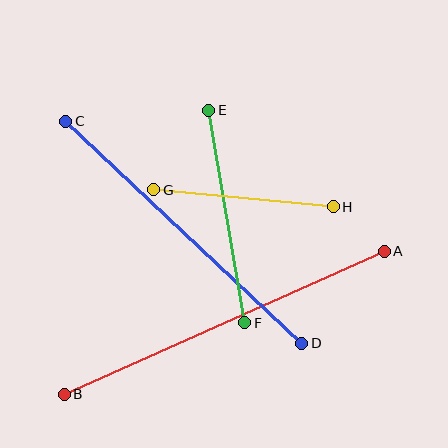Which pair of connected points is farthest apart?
Points A and B are farthest apart.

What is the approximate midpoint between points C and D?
The midpoint is at approximately (184, 232) pixels.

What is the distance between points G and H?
The distance is approximately 180 pixels.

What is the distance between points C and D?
The distance is approximately 324 pixels.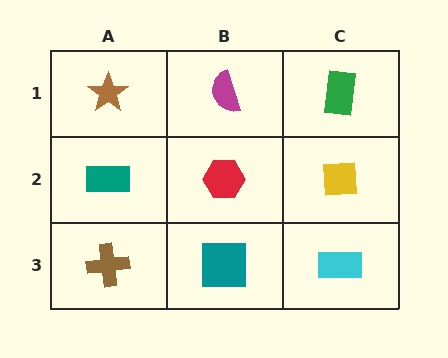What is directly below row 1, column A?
A teal rectangle.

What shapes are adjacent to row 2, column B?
A magenta semicircle (row 1, column B), a teal square (row 3, column B), a teal rectangle (row 2, column A), a yellow square (row 2, column C).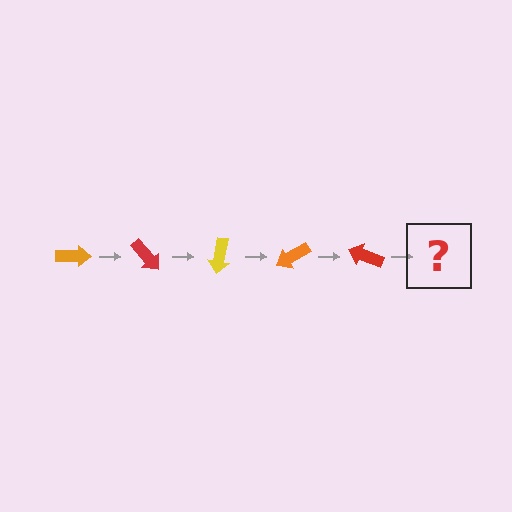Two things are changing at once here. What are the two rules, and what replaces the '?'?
The two rules are that it rotates 50 degrees each step and the color cycles through orange, red, and yellow. The '?' should be a yellow arrow, rotated 250 degrees from the start.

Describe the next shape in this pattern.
It should be a yellow arrow, rotated 250 degrees from the start.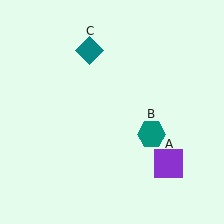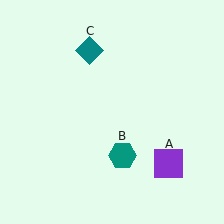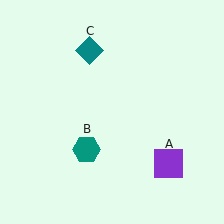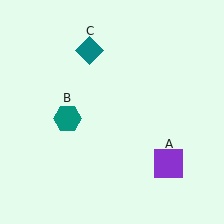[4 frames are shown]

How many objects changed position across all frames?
1 object changed position: teal hexagon (object B).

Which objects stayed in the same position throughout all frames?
Purple square (object A) and teal diamond (object C) remained stationary.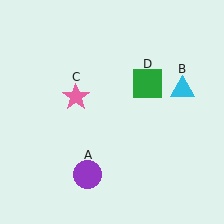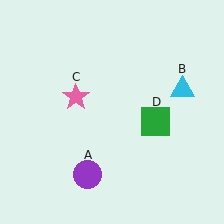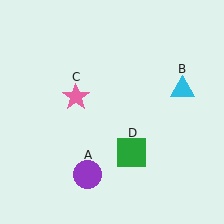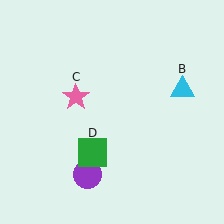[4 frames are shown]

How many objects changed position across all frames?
1 object changed position: green square (object D).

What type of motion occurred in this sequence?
The green square (object D) rotated clockwise around the center of the scene.